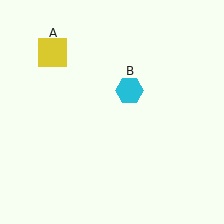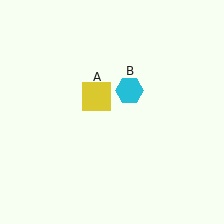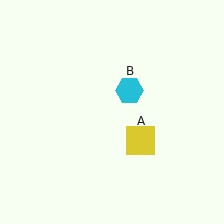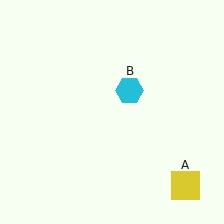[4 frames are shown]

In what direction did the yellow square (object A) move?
The yellow square (object A) moved down and to the right.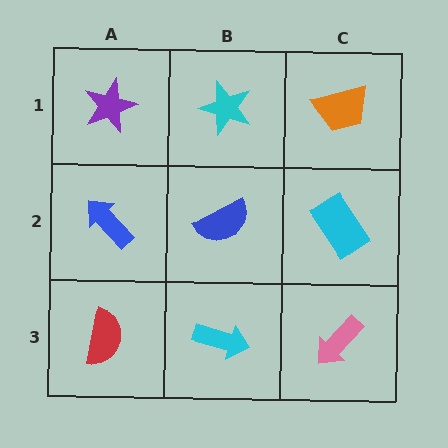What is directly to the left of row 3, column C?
A cyan arrow.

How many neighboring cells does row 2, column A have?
3.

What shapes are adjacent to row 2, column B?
A cyan star (row 1, column B), a cyan arrow (row 3, column B), a blue arrow (row 2, column A), a cyan rectangle (row 2, column C).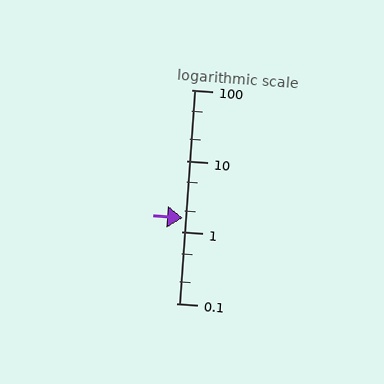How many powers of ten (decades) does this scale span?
The scale spans 3 decades, from 0.1 to 100.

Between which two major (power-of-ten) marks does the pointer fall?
The pointer is between 1 and 10.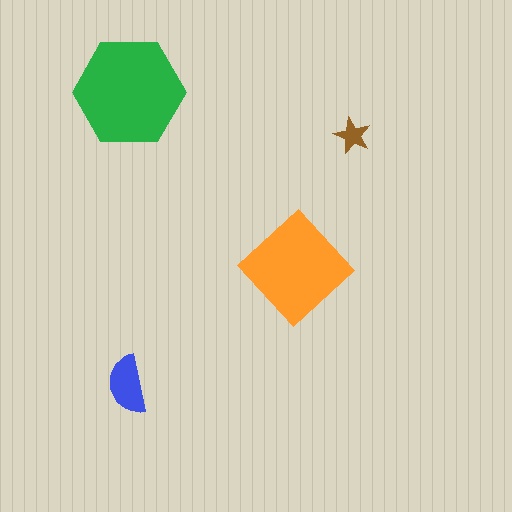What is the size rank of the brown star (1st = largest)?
4th.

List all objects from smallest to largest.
The brown star, the blue semicircle, the orange diamond, the green hexagon.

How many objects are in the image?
There are 4 objects in the image.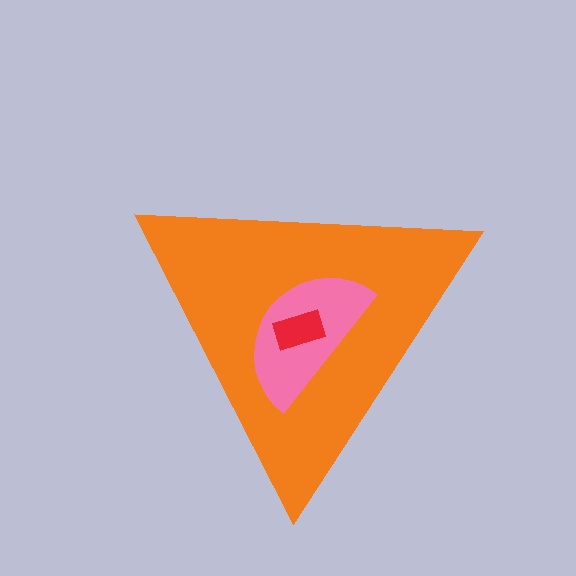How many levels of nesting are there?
3.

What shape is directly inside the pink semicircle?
The red rectangle.